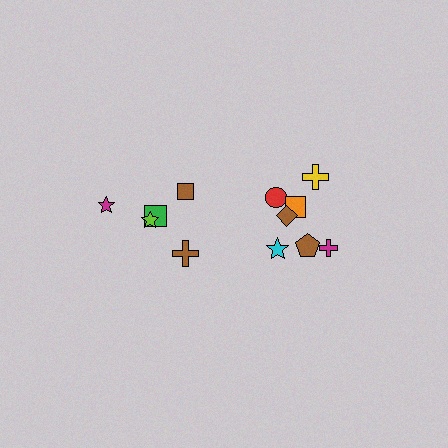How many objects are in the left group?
There are 5 objects.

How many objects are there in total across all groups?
There are 12 objects.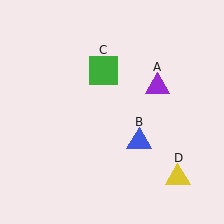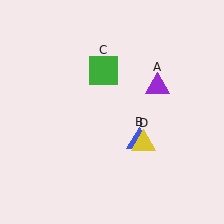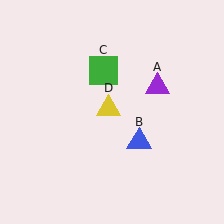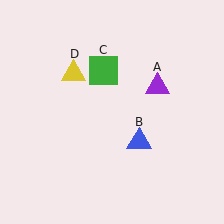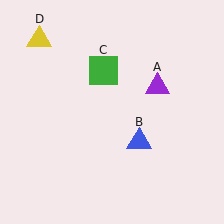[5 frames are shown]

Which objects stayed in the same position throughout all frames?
Purple triangle (object A) and blue triangle (object B) and green square (object C) remained stationary.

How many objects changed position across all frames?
1 object changed position: yellow triangle (object D).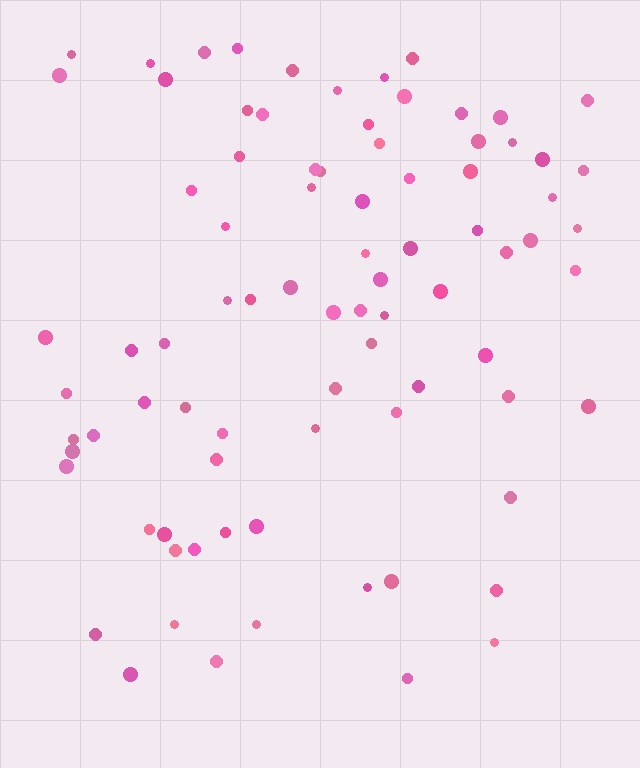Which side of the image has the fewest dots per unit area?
The bottom.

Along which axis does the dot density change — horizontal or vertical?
Vertical.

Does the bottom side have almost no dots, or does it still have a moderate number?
Still a moderate number, just noticeably fewer than the top.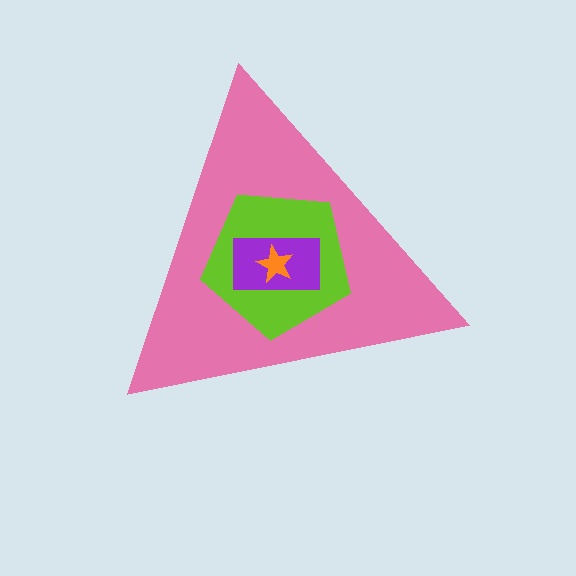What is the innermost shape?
The orange star.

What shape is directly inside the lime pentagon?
The purple rectangle.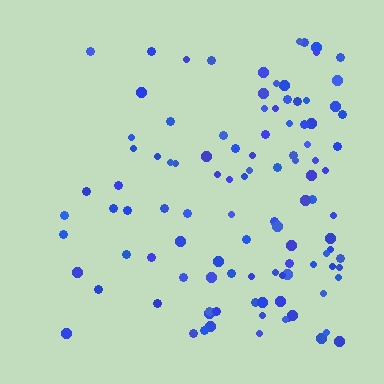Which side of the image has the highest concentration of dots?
The right.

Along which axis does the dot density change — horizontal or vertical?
Horizontal.